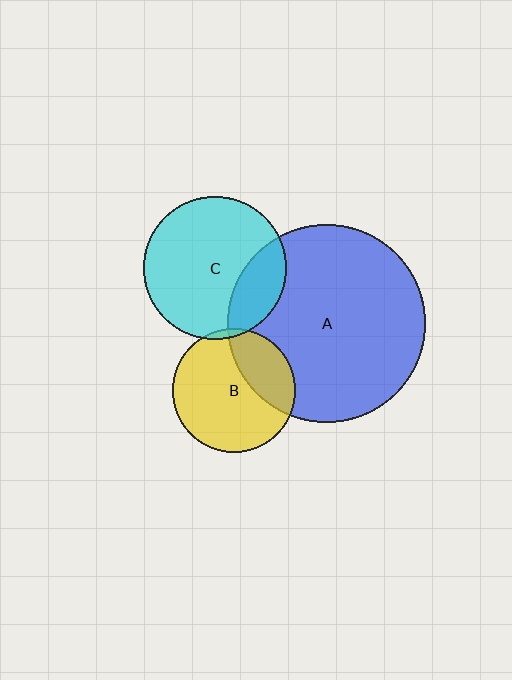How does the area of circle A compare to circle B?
Approximately 2.6 times.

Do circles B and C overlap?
Yes.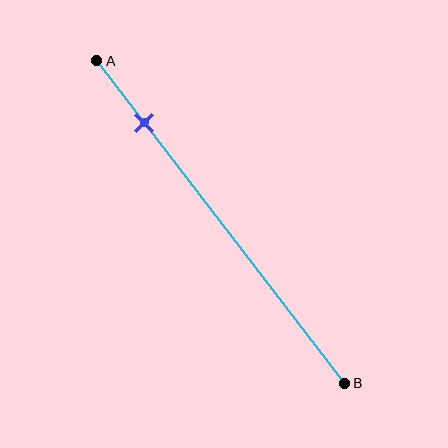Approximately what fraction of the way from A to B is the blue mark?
The blue mark is approximately 20% of the way from A to B.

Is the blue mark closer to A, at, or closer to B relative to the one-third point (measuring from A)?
The blue mark is closer to point A than the one-third point of segment AB.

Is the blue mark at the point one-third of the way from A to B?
No, the mark is at about 20% from A, not at the 33% one-third point.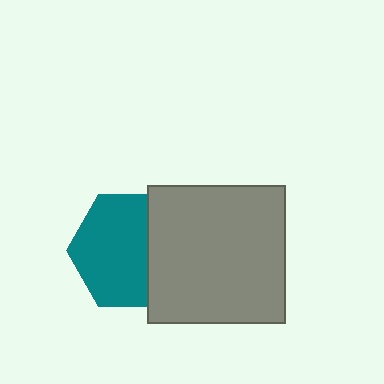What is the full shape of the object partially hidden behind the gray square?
The partially hidden object is a teal hexagon.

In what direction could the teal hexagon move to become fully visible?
The teal hexagon could move left. That would shift it out from behind the gray square entirely.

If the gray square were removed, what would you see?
You would see the complete teal hexagon.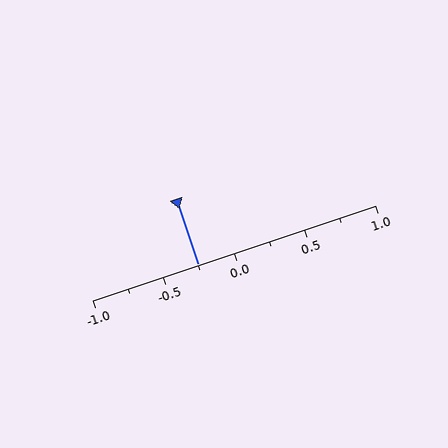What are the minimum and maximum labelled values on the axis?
The axis runs from -1.0 to 1.0.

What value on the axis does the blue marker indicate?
The marker indicates approximately -0.25.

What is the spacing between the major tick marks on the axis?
The major ticks are spaced 0.5 apart.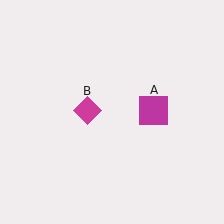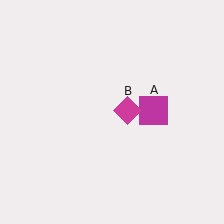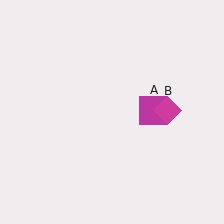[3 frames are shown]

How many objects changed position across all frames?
1 object changed position: magenta diamond (object B).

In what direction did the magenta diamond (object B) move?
The magenta diamond (object B) moved right.